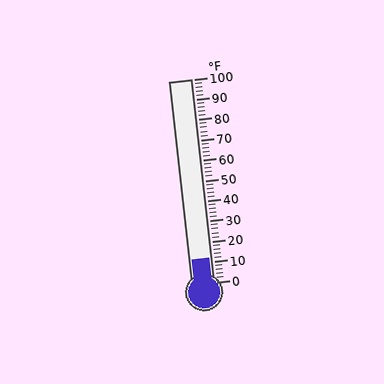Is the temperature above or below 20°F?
The temperature is below 20°F.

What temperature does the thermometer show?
The thermometer shows approximately 12°F.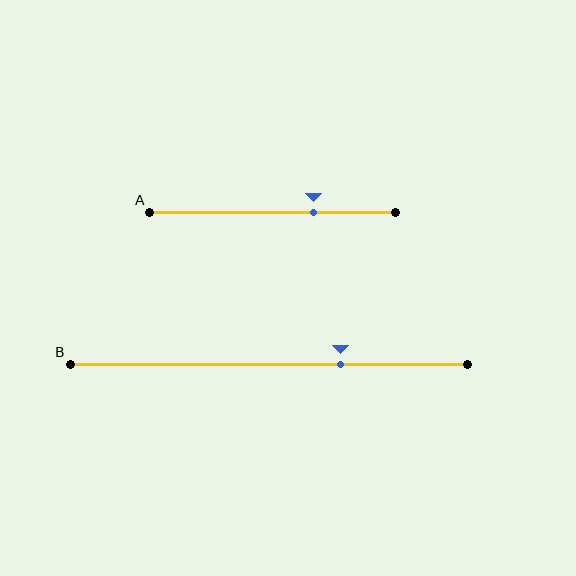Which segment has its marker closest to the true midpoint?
Segment A has its marker closest to the true midpoint.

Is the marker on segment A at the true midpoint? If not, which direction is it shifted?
No, the marker on segment A is shifted to the right by about 17% of the segment length.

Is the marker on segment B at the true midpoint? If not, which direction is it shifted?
No, the marker on segment B is shifted to the right by about 18% of the segment length.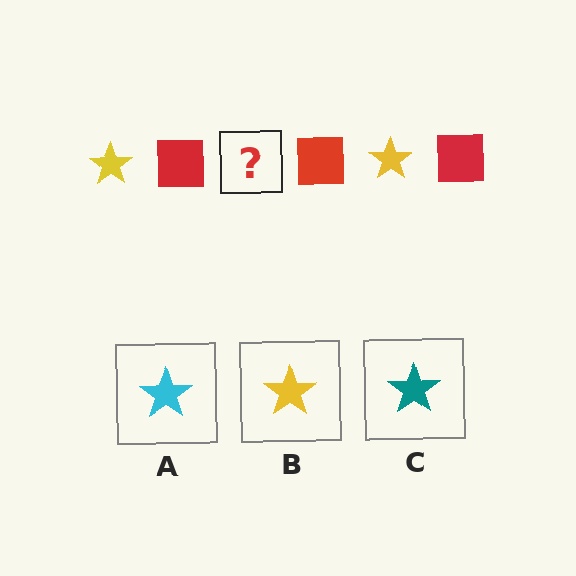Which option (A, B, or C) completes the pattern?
B.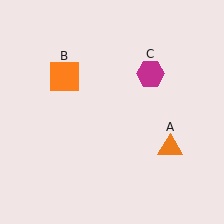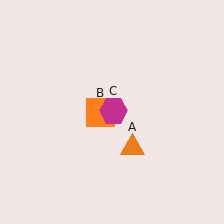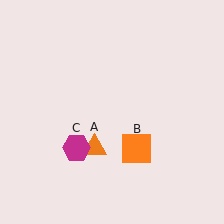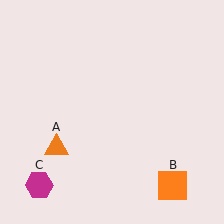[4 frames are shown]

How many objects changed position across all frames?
3 objects changed position: orange triangle (object A), orange square (object B), magenta hexagon (object C).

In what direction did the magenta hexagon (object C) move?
The magenta hexagon (object C) moved down and to the left.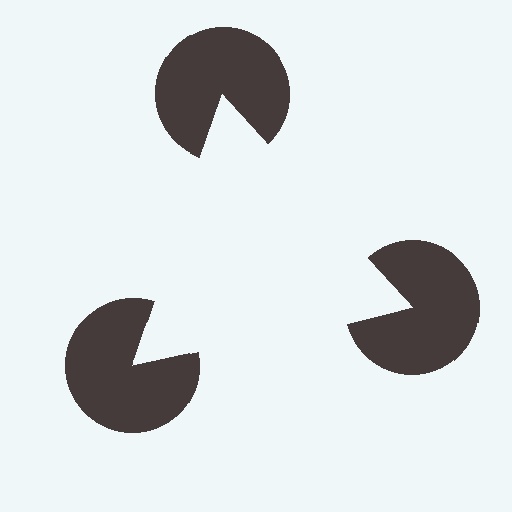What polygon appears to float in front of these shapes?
An illusory triangle — its edges are inferred from the aligned wedge cuts in the pac-man discs, not physically drawn.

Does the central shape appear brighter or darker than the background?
It typically appears slightly brighter than the background, even though no actual brightness change is drawn.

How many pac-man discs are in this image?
There are 3 — one at each vertex of the illusory triangle.